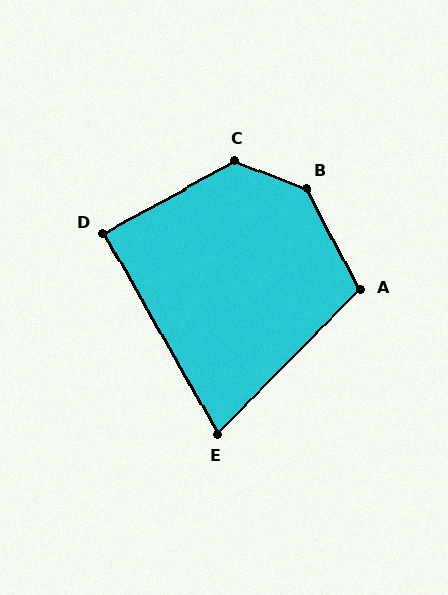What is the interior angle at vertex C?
Approximately 130 degrees (obtuse).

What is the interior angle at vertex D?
Approximately 89 degrees (approximately right).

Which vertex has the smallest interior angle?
E, at approximately 74 degrees.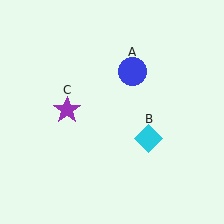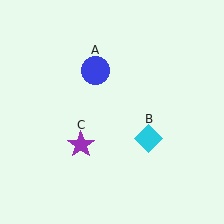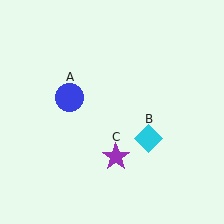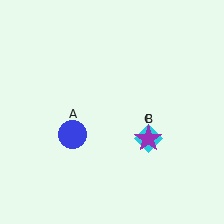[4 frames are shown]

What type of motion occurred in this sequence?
The blue circle (object A), purple star (object C) rotated counterclockwise around the center of the scene.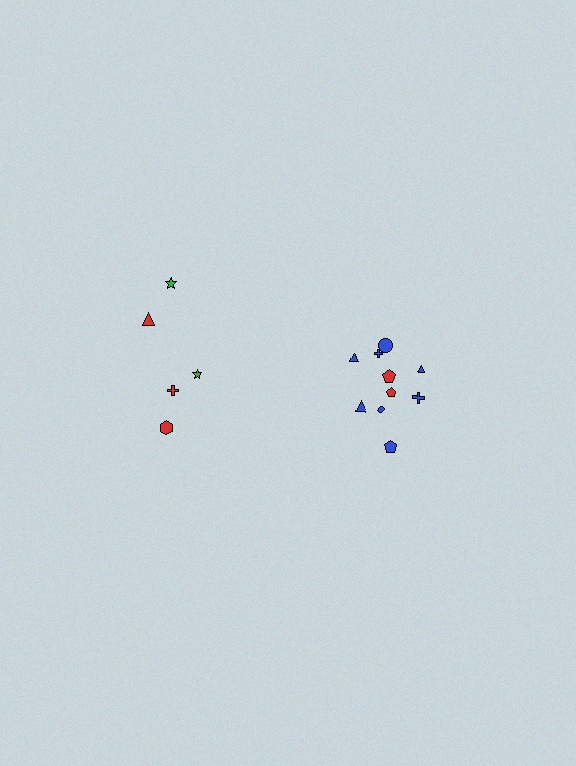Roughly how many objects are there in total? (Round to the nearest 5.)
Roughly 15 objects in total.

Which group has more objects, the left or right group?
The right group.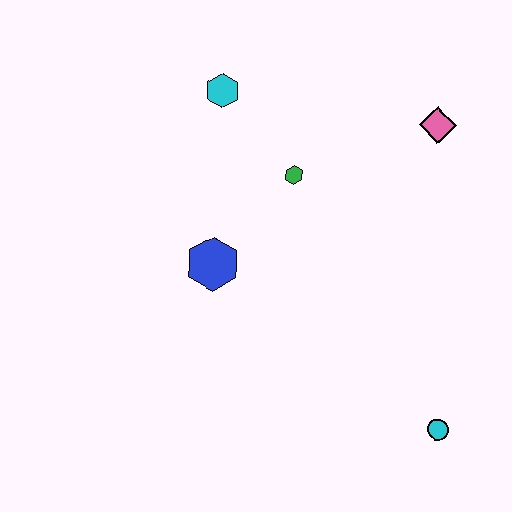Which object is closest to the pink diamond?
The green hexagon is closest to the pink diamond.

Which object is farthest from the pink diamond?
The cyan circle is farthest from the pink diamond.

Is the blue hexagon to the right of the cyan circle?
No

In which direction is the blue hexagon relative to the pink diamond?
The blue hexagon is to the left of the pink diamond.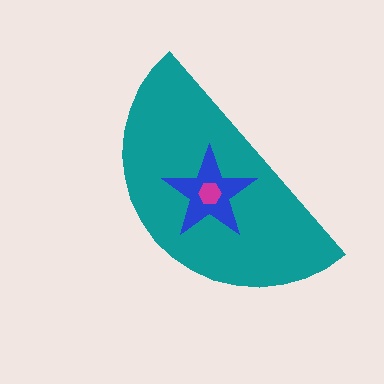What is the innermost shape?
The magenta hexagon.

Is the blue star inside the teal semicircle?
Yes.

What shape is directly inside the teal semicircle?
The blue star.